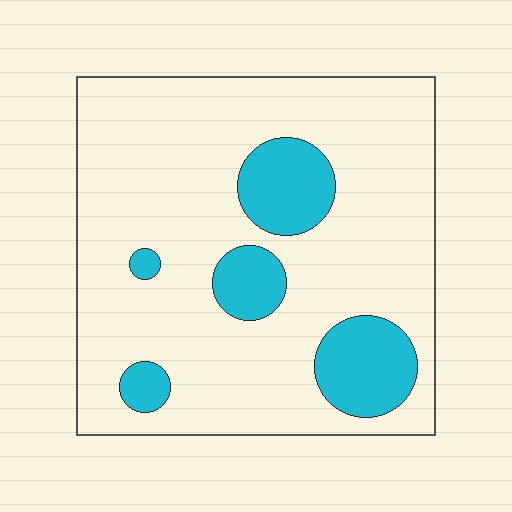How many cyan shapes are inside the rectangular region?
5.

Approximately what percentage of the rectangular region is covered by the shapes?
Approximately 20%.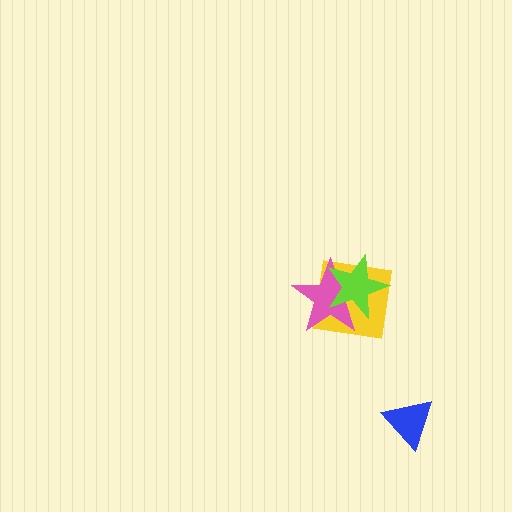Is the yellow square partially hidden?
Yes, it is partially covered by another shape.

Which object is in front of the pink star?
The lime star is in front of the pink star.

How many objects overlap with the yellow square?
2 objects overlap with the yellow square.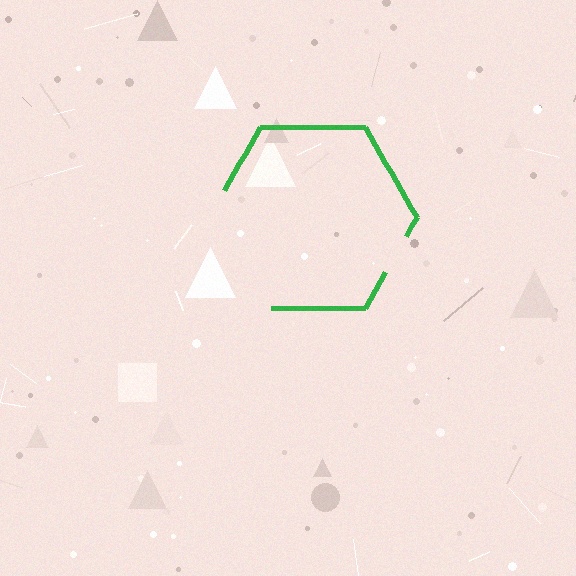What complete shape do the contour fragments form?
The contour fragments form a hexagon.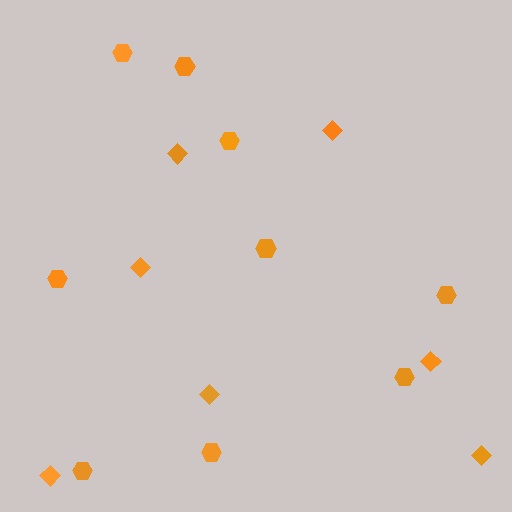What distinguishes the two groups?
There are 2 groups: one group of diamonds (7) and one group of hexagons (9).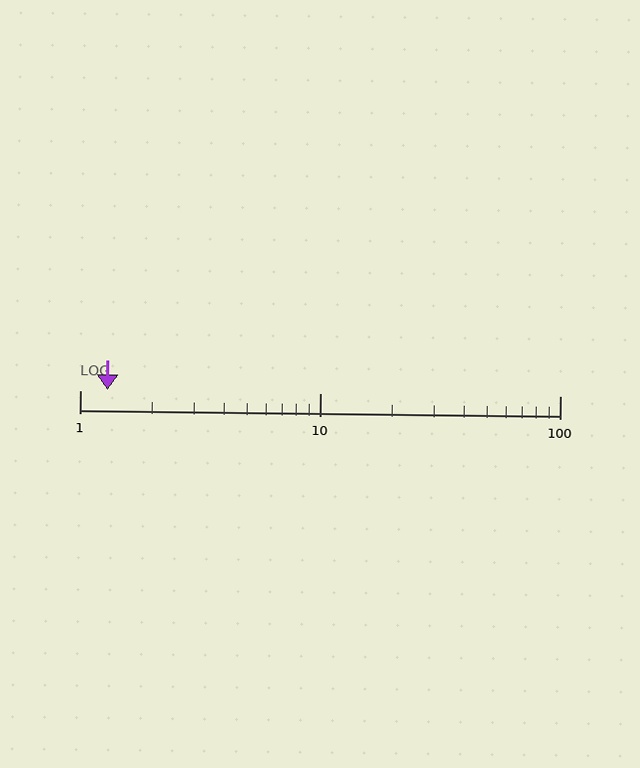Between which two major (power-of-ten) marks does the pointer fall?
The pointer is between 1 and 10.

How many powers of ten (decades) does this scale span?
The scale spans 2 decades, from 1 to 100.